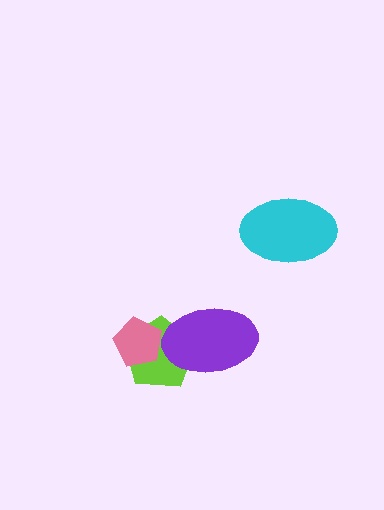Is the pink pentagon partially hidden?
No, no other shape covers it.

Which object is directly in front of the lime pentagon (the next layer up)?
The pink pentagon is directly in front of the lime pentagon.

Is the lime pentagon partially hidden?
Yes, it is partially covered by another shape.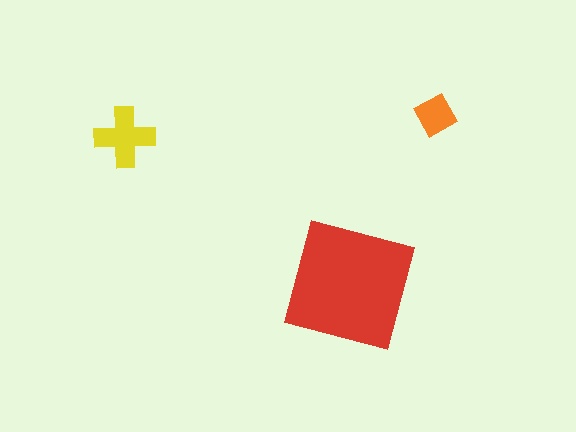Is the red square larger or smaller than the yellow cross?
Larger.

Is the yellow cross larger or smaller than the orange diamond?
Larger.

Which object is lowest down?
The red square is bottommost.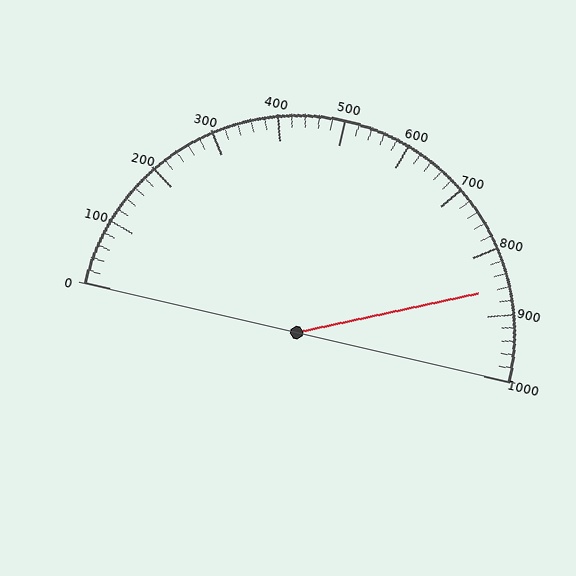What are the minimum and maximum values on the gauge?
The gauge ranges from 0 to 1000.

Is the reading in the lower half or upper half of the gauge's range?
The reading is in the upper half of the range (0 to 1000).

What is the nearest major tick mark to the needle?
The nearest major tick mark is 900.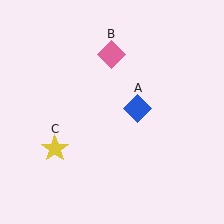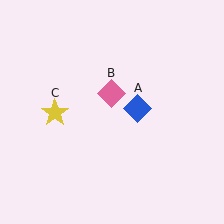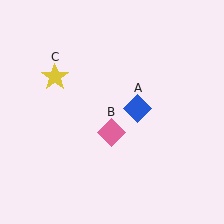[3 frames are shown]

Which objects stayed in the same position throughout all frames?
Blue diamond (object A) remained stationary.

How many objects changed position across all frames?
2 objects changed position: pink diamond (object B), yellow star (object C).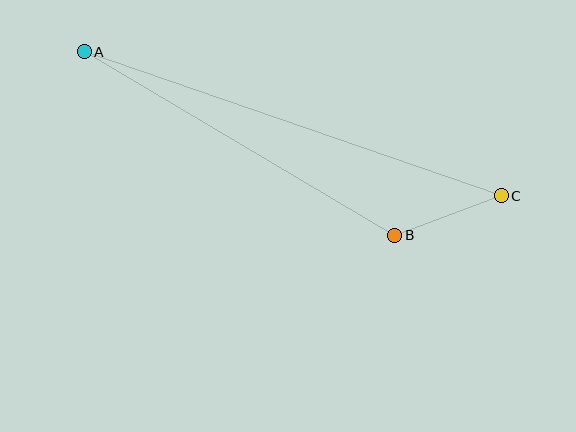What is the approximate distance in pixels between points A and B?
The distance between A and B is approximately 361 pixels.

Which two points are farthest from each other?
Points A and C are farthest from each other.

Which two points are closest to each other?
Points B and C are closest to each other.